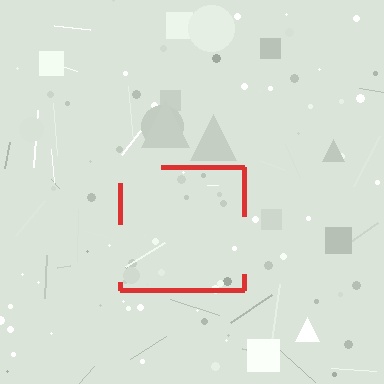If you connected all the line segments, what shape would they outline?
They would outline a square.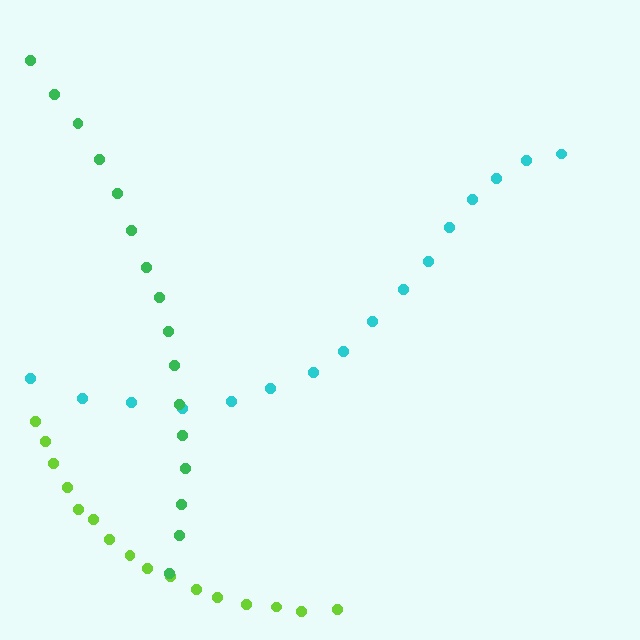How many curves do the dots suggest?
There are 3 distinct paths.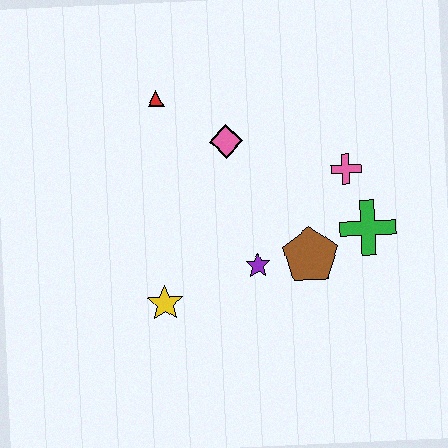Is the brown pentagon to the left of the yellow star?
No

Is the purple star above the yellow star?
Yes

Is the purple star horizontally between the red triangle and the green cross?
Yes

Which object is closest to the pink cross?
The green cross is closest to the pink cross.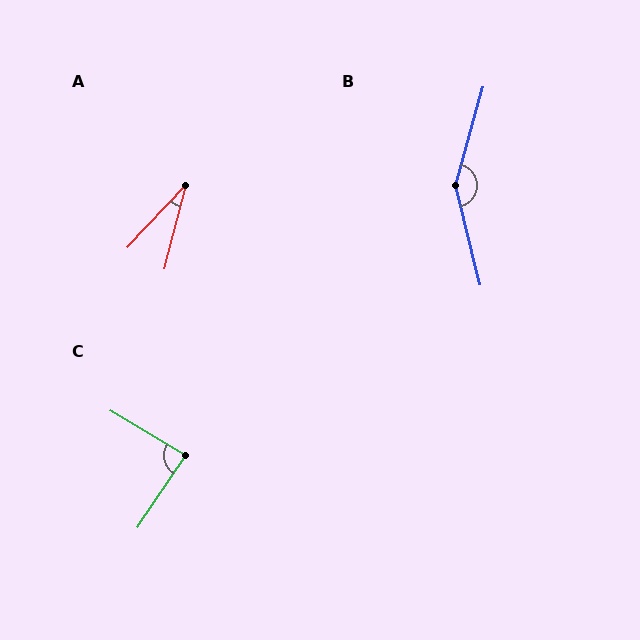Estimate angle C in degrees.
Approximately 87 degrees.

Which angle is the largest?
B, at approximately 150 degrees.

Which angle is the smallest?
A, at approximately 29 degrees.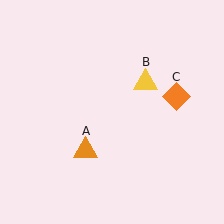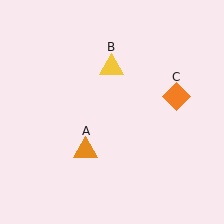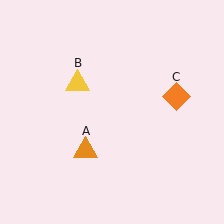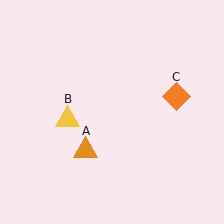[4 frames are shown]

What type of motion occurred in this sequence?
The yellow triangle (object B) rotated counterclockwise around the center of the scene.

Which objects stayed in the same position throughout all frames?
Orange triangle (object A) and orange diamond (object C) remained stationary.